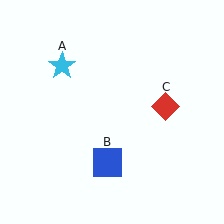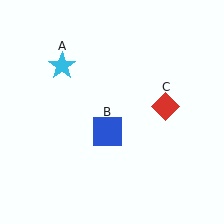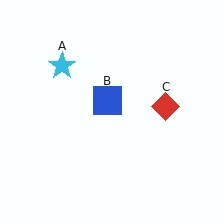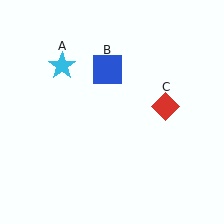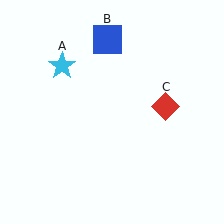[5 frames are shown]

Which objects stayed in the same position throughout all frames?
Cyan star (object A) and red diamond (object C) remained stationary.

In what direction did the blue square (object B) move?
The blue square (object B) moved up.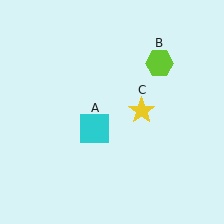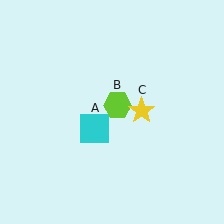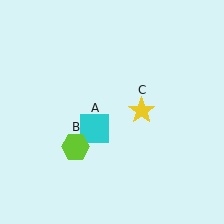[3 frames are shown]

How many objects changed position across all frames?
1 object changed position: lime hexagon (object B).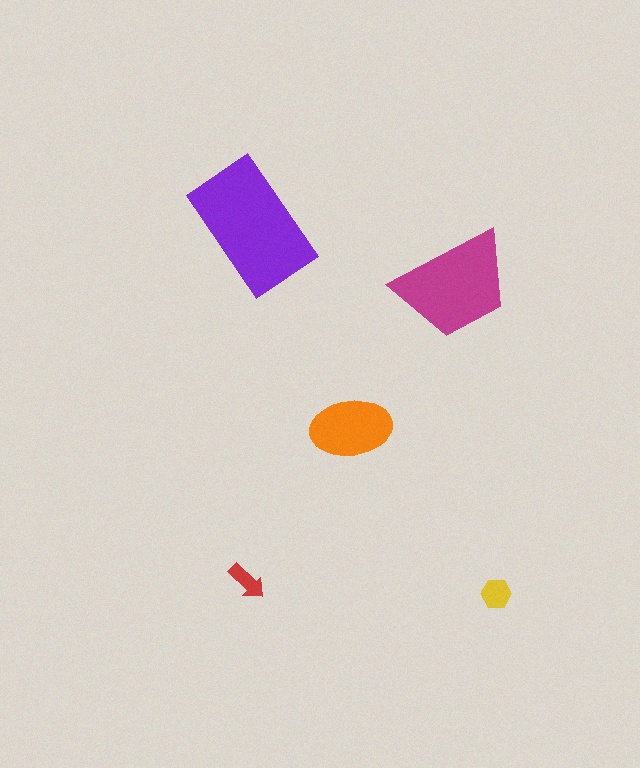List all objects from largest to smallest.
The purple rectangle, the magenta trapezoid, the orange ellipse, the yellow hexagon, the red arrow.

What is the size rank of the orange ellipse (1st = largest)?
3rd.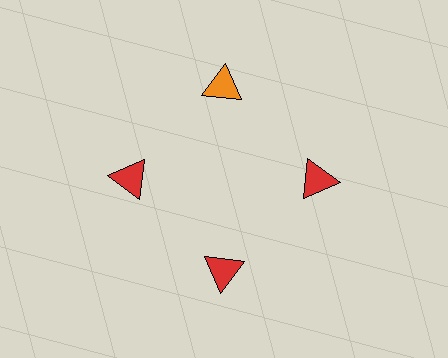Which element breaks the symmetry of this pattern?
The orange triangle at roughly the 12 o'clock position breaks the symmetry. All other shapes are red triangles.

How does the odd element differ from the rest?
It has a different color: orange instead of red.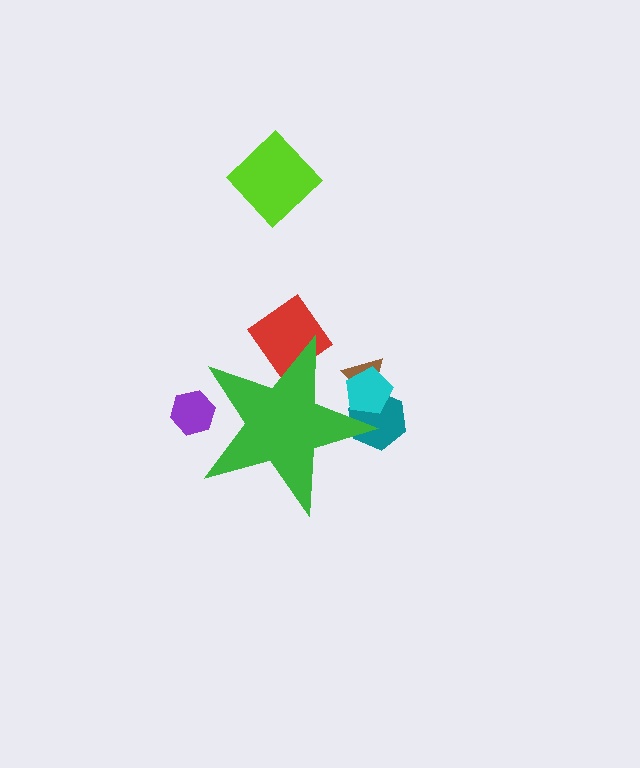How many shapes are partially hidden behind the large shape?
5 shapes are partially hidden.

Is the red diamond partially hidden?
Yes, the red diamond is partially hidden behind the green star.